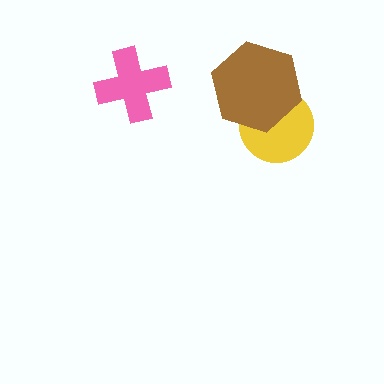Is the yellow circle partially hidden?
Yes, it is partially covered by another shape.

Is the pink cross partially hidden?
No, no other shape covers it.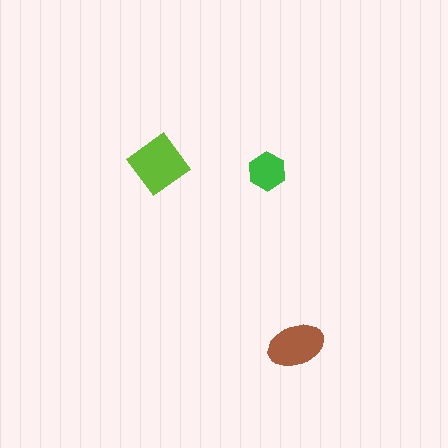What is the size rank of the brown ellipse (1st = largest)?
2nd.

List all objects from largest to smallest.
The lime diamond, the brown ellipse, the green hexagon.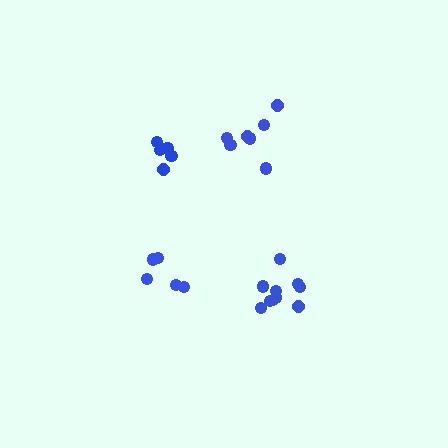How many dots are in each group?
Group 1: 10 dots, Group 2: 5 dots, Group 3: 5 dots, Group 4: 7 dots (27 total).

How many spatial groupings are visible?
There are 4 spatial groupings.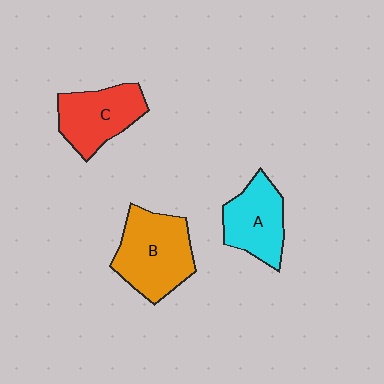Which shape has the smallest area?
Shape A (cyan).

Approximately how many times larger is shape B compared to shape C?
Approximately 1.3 times.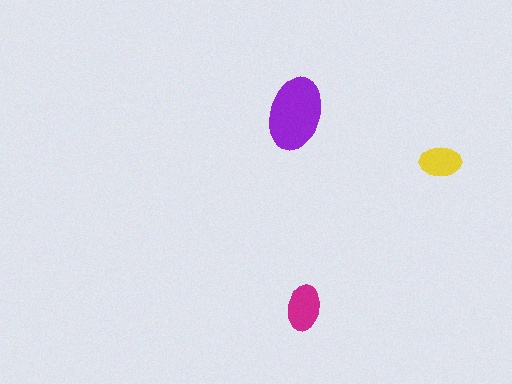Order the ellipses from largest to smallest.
the purple one, the magenta one, the yellow one.